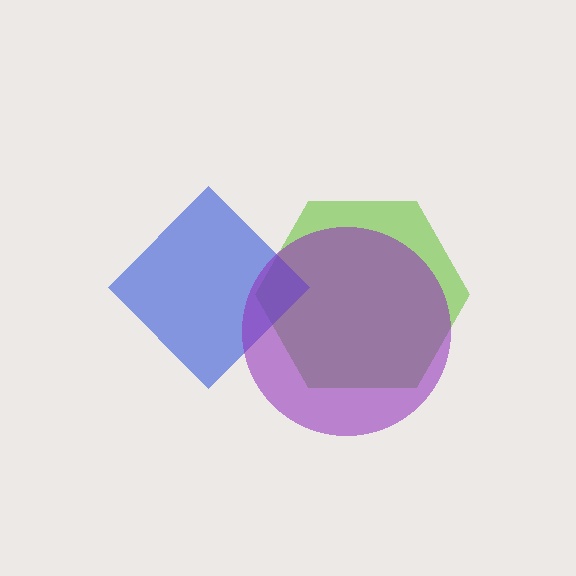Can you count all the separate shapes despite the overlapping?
Yes, there are 3 separate shapes.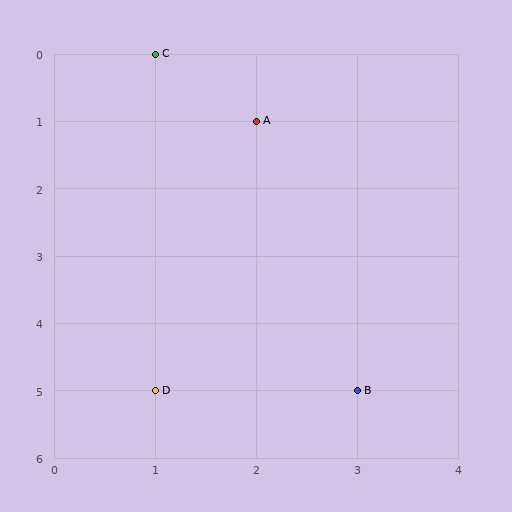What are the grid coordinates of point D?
Point D is at grid coordinates (1, 5).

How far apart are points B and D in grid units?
Points B and D are 2 columns apart.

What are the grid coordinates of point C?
Point C is at grid coordinates (1, 0).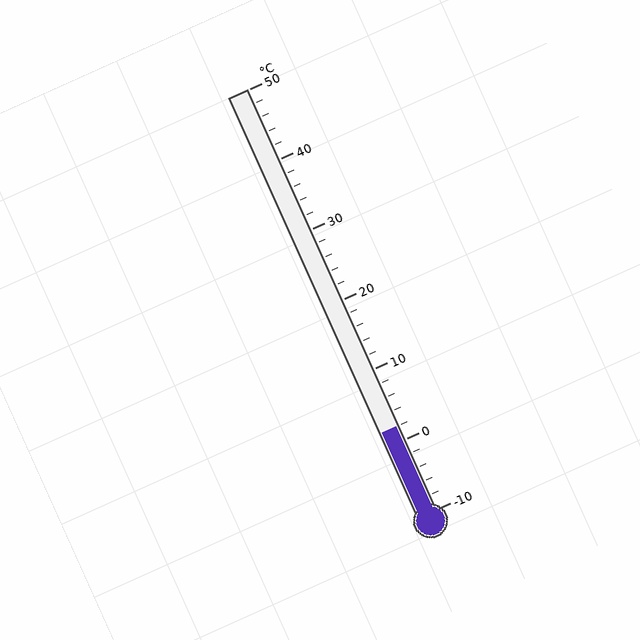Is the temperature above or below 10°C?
The temperature is below 10°C.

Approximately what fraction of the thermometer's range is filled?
The thermometer is filled to approximately 20% of its range.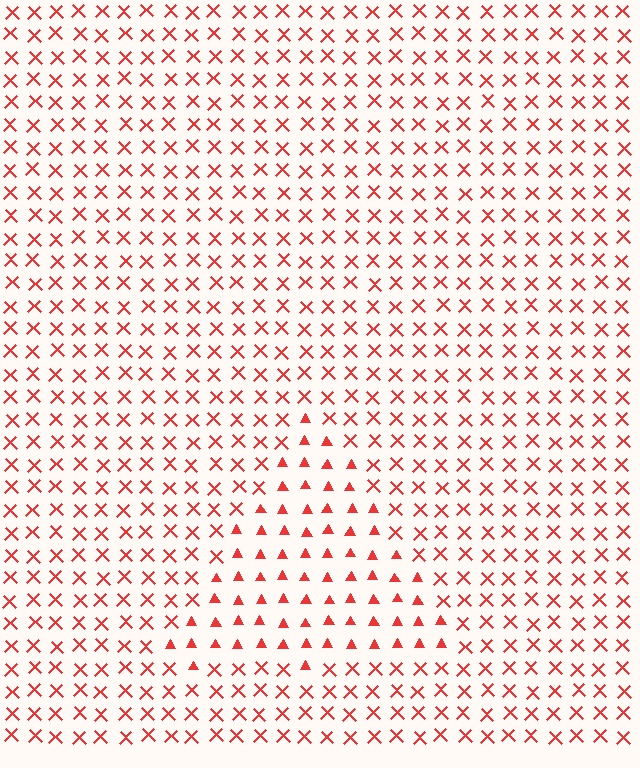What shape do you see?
I see a triangle.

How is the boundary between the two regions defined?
The boundary is defined by a change in element shape: triangles inside vs. X marks outside. All elements share the same color and spacing.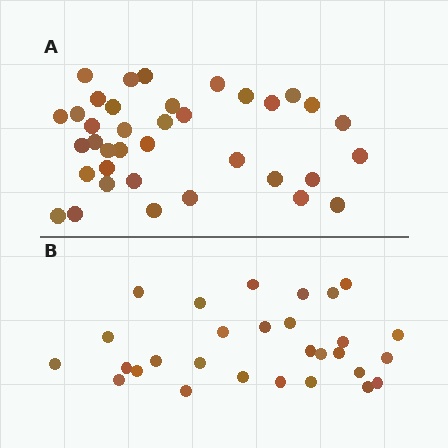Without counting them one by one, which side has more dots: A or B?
Region A (the top region) has more dots.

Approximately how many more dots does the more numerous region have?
Region A has roughly 8 or so more dots than region B.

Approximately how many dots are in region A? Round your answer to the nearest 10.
About 40 dots. (The exact count is 37, which rounds to 40.)